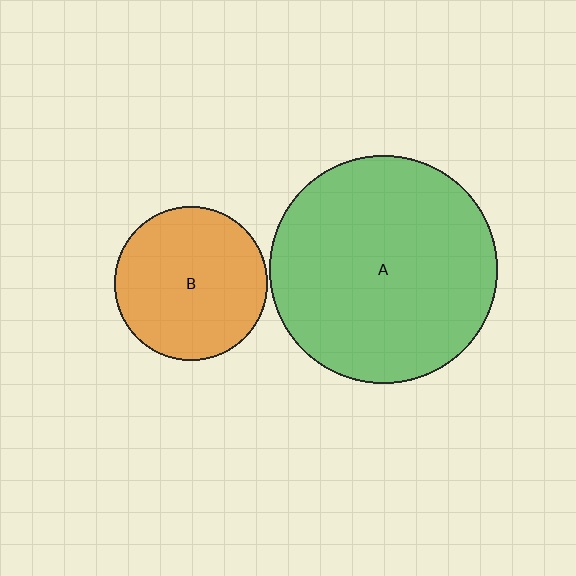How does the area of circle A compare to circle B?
Approximately 2.2 times.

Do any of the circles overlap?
No, none of the circles overlap.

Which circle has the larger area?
Circle A (green).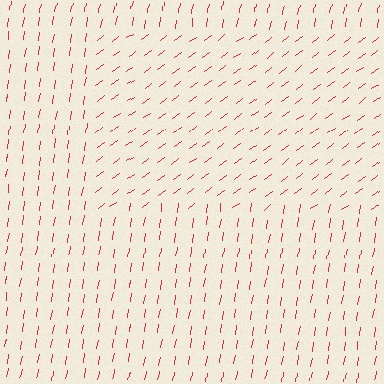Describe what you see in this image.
The image is filled with small red line segments. A rectangle region in the image has lines oriented differently from the surrounding lines, creating a visible texture boundary.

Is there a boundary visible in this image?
Yes, there is a texture boundary formed by a change in line orientation.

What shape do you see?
I see a rectangle.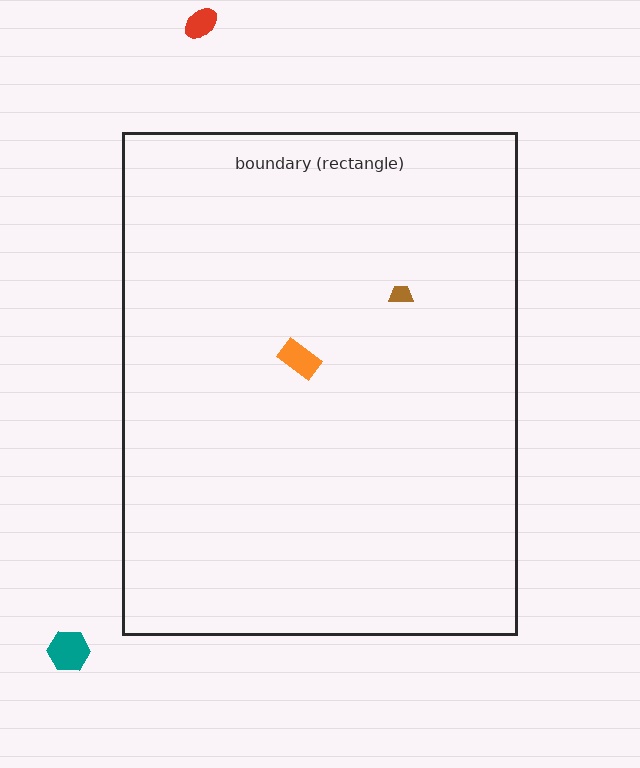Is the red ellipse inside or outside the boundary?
Outside.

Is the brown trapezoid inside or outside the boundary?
Inside.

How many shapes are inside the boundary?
2 inside, 2 outside.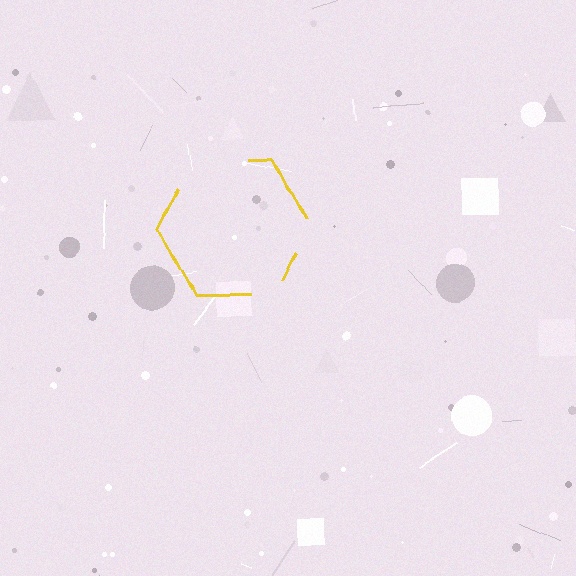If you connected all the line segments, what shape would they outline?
They would outline a hexagon.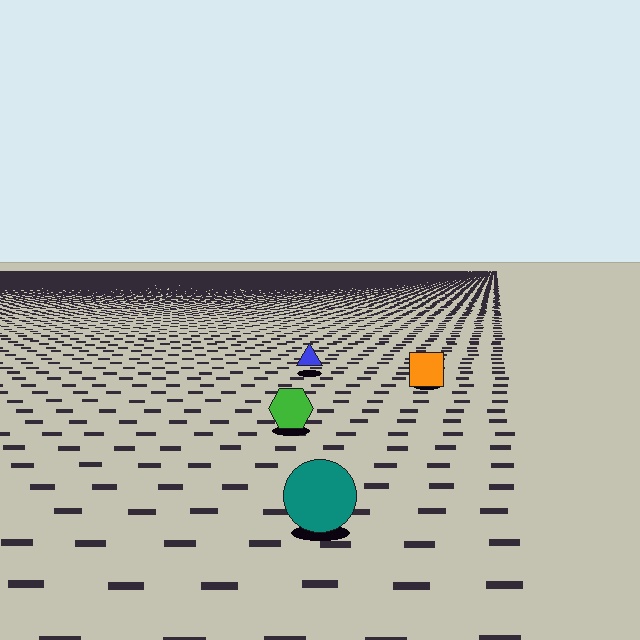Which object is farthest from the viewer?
The blue triangle is farthest from the viewer. It appears smaller and the ground texture around it is denser.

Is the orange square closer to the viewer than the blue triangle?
Yes. The orange square is closer — you can tell from the texture gradient: the ground texture is coarser near it.